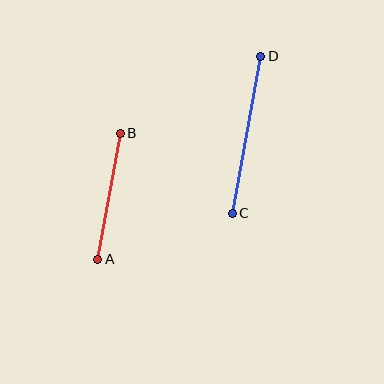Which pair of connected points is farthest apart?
Points C and D are farthest apart.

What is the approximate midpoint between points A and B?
The midpoint is at approximately (109, 196) pixels.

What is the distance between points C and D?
The distance is approximately 160 pixels.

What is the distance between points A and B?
The distance is approximately 128 pixels.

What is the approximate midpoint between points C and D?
The midpoint is at approximately (246, 135) pixels.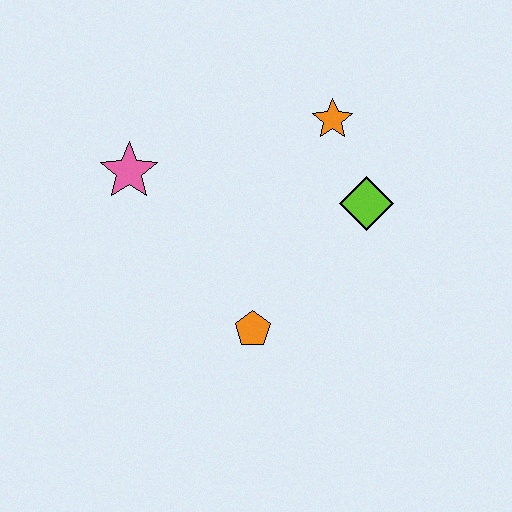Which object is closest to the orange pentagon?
The lime diamond is closest to the orange pentagon.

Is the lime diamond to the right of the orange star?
Yes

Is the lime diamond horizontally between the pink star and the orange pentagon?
No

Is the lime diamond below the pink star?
Yes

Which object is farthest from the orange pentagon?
The orange star is farthest from the orange pentagon.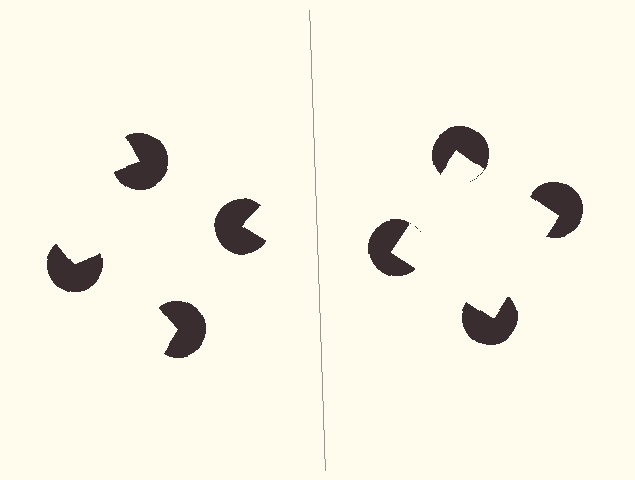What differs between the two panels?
The pac-man discs are positioned identically on both sides; only the wedge orientations differ. On the right they align to a square; on the left they are misaligned.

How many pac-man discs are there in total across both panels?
8 — 4 on each side.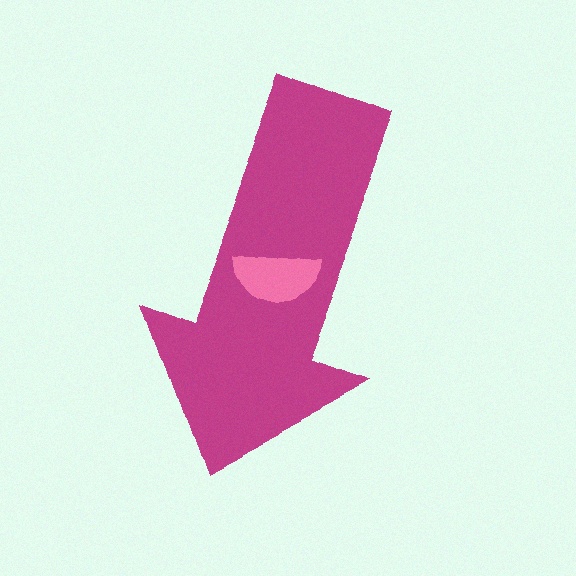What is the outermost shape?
The magenta arrow.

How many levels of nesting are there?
2.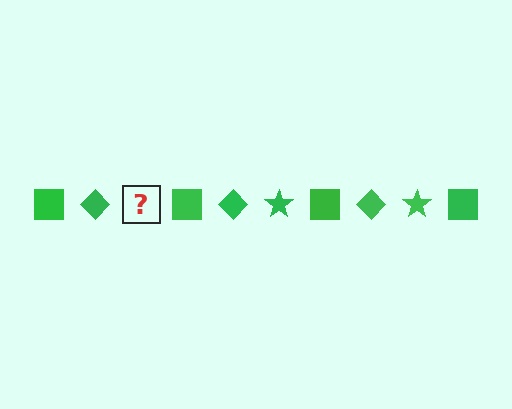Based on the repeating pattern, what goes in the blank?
The blank should be a green star.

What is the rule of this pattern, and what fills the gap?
The rule is that the pattern cycles through square, diamond, star shapes in green. The gap should be filled with a green star.